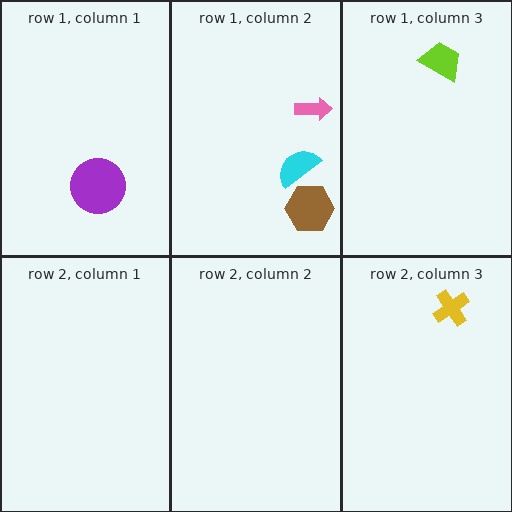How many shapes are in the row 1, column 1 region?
1.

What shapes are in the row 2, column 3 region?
The yellow cross.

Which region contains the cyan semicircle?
The row 1, column 2 region.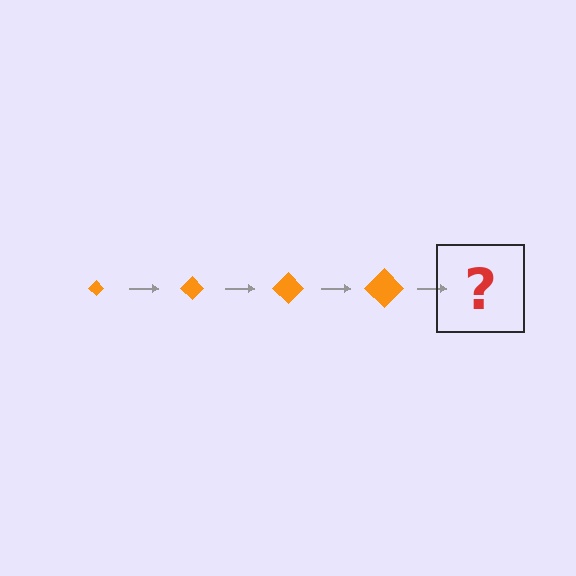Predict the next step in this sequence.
The next step is an orange diamond, larger than the previous one.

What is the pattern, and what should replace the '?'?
The pattern is that the diamond gets progressively larger each step. The '?' should be an orange diamond, larger than the previous one.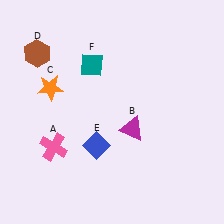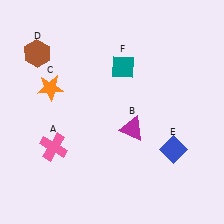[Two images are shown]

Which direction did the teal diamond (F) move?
The teal diamond (F) moved right.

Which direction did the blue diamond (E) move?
The blue diamond (E) moved right.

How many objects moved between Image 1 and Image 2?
2 objects moved between the two images.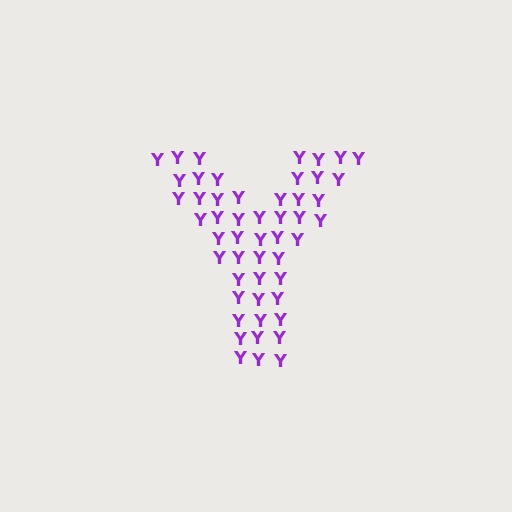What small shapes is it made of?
It is made of small letter Y's.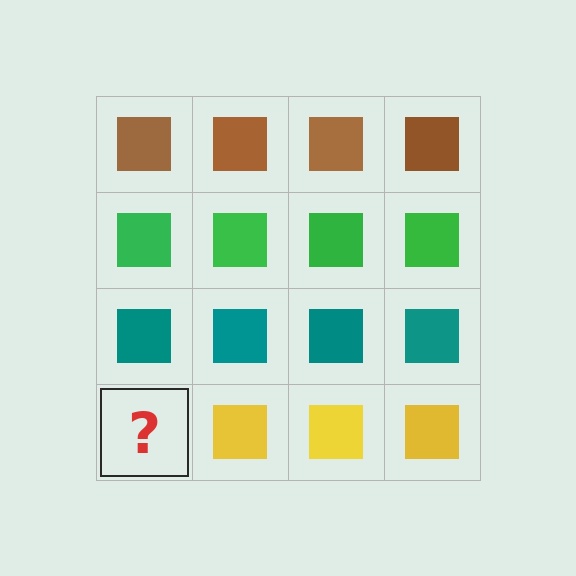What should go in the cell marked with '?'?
The missing cell should contain a yellow square.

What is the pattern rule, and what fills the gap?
The rule is that each row has a consistent color. The gap should be filled with a yellow square.